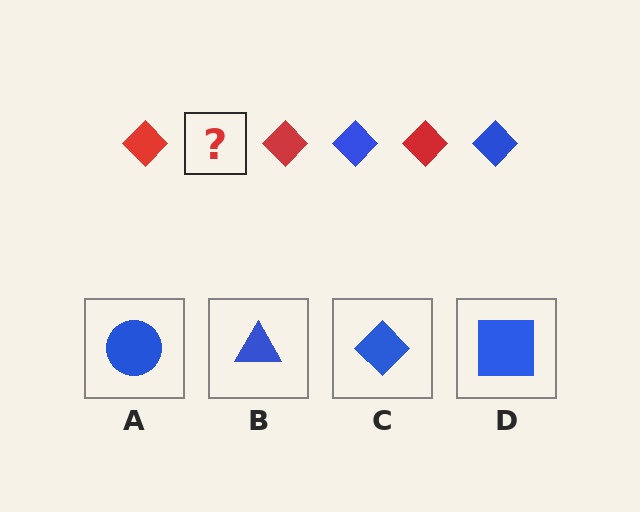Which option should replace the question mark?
Option C.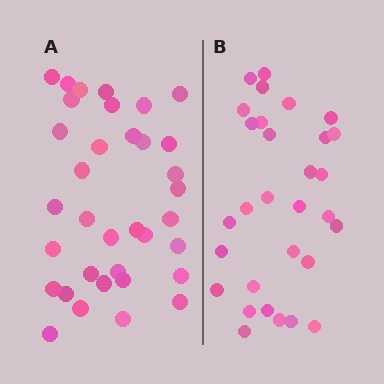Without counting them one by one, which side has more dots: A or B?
Region A (the left region) has more dots.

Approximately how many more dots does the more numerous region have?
Region A has about 5 more dots than region B.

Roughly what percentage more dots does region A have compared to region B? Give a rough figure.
About 15% more.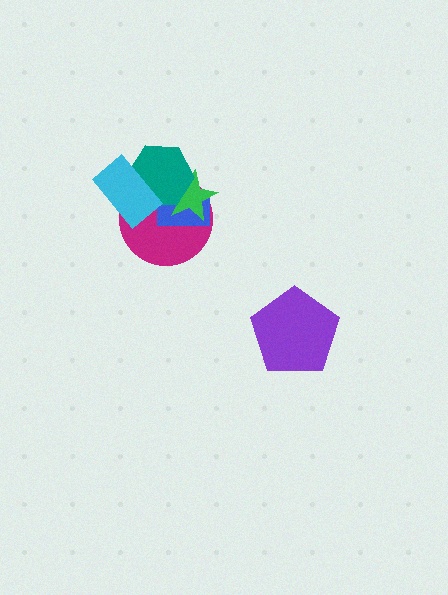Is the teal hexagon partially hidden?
Yes, it is partially covered by another shape.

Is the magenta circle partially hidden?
Yes, it is partially covered by another shape.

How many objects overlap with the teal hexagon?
4 objects overlap with the teal hexagon.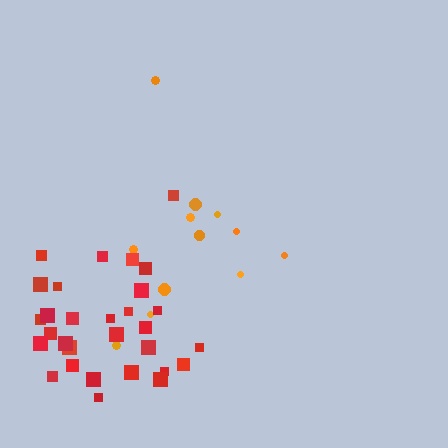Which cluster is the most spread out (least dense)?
Orange.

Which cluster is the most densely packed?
Red.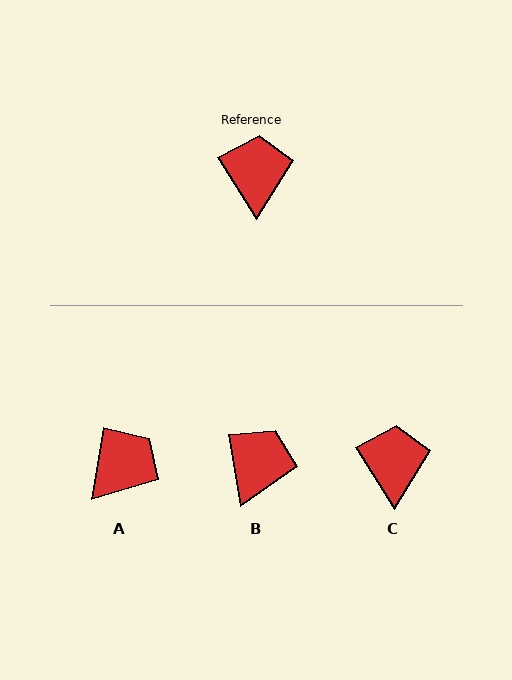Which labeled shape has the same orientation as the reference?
C.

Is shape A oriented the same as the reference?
No, it is off by about 42 degrees.